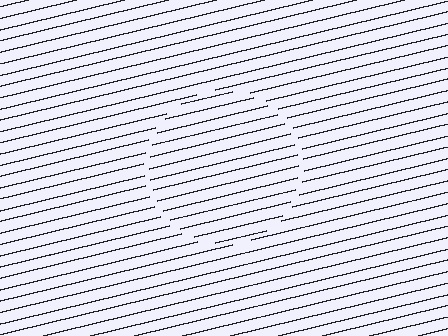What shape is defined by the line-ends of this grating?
An illusory circle. The interior of the shape contains the same grating, shifted by half a period — the contour is defined by the phase discontinuity where line-ends from the inner and outer gratings abut.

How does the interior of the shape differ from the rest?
The interior of the shape contains the same grating, shifted by half a period — the contour is defined by the phase discontinuity where line-ends from the inner and outer gratings abut.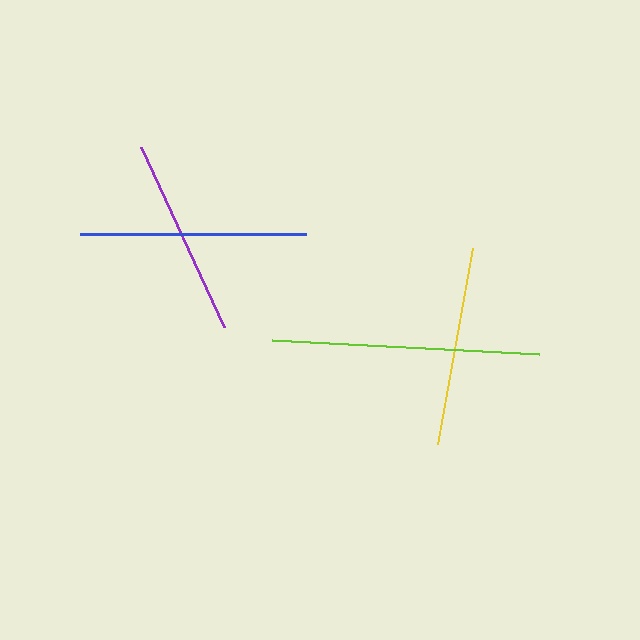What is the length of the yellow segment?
The yellow segment is approximately 199 pixels long.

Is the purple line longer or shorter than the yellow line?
The yellow line is longer than the purple line.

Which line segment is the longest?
The lime line is the longest at approximately 267 pixels.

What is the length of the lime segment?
The lime segment is approximately 267 pixels long.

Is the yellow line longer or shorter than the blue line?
The blue line is longer than the yellow line.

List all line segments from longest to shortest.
From longest to shortest: lime, blue, yellow, purple.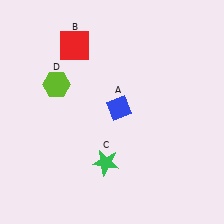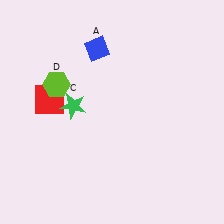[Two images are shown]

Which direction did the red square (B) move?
The red square (B) moved down.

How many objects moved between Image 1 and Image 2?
3 objects moved between the two images.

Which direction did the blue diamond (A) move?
The blue diamond (A) moved up.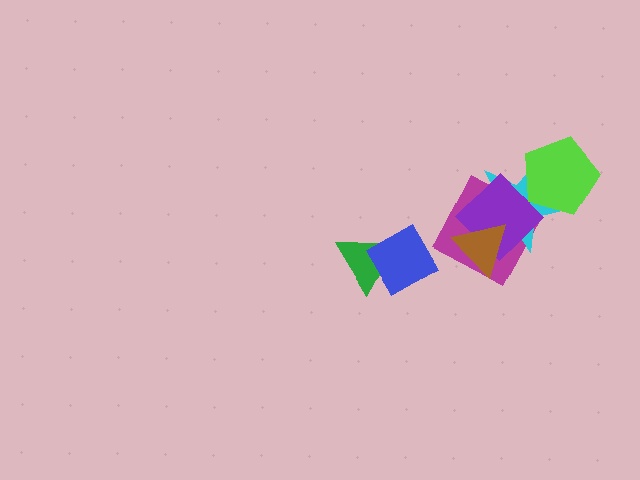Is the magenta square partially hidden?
Yes, it is partially covered by another shape.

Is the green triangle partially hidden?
Yes, it is partially covered by another shape.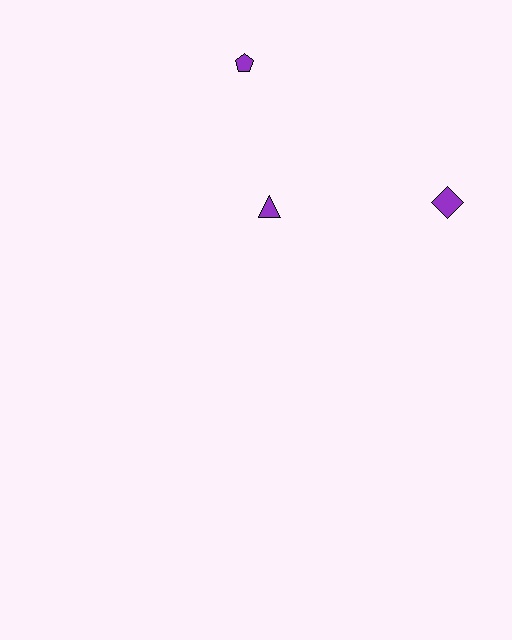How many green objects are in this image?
There are no green objects.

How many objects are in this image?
There are 3 objects.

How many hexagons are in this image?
There are no hexagons.